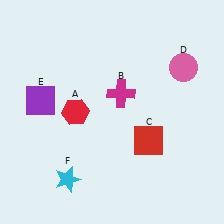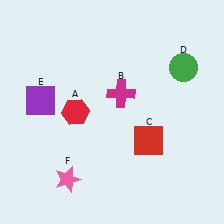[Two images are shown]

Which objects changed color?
D changed from pink to green. F changed from cyan to pink.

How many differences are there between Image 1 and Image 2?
There are 2 differences between the two images.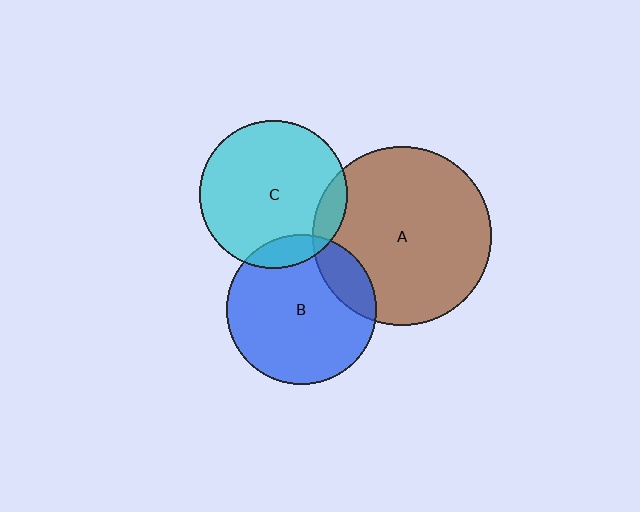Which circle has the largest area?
Circle A (brown).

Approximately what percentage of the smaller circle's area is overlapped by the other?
Approximately 10%.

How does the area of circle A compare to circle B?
Approximately 1.4 times.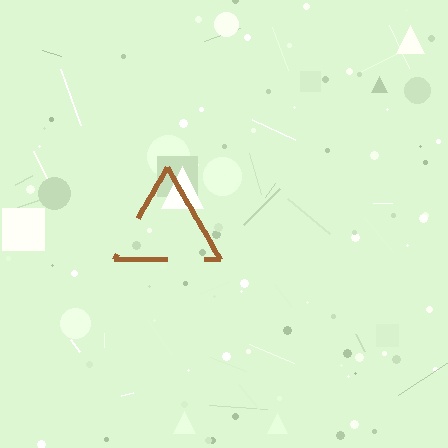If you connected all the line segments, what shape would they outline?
They would outline a triangle.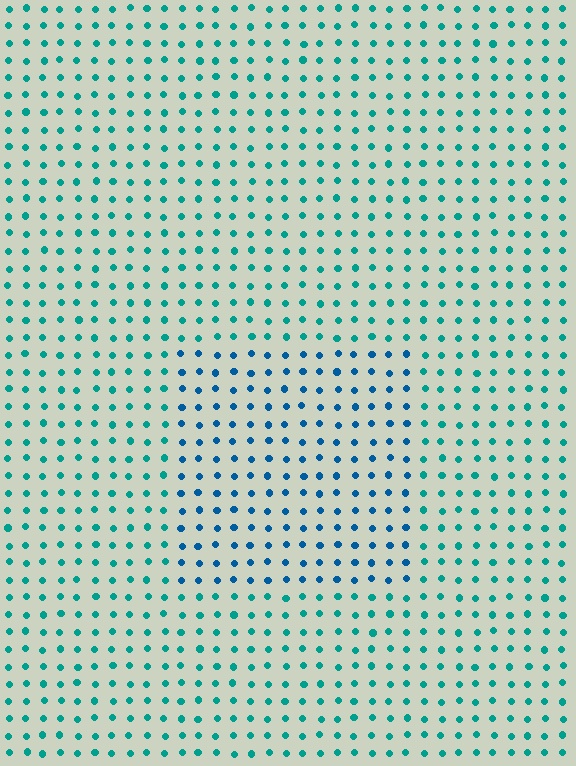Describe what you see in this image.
The image is filled with small teal elements in a uniform arrangement. A rectangle-shaped region is visible where the elements are tinted to a slightly different hue, forming a subtle color boundary.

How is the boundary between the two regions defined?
The boundary is defined purely by a slight shift in hue (about 32 degrees). Spacing, size, and orientation are identical on both sides.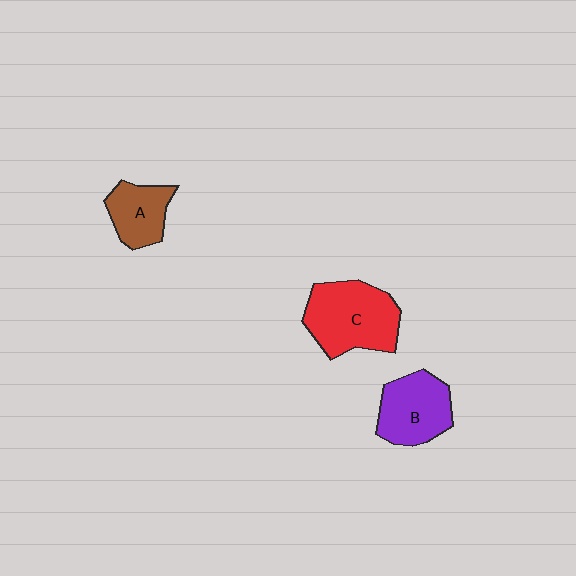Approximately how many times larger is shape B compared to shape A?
Approximately 1.3 times.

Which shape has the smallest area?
Shape A (brown).